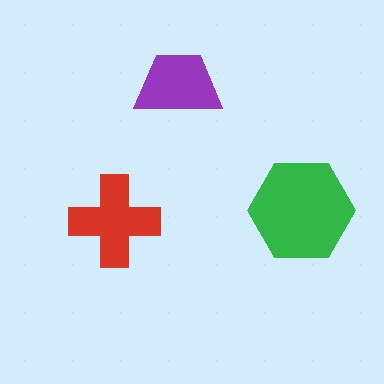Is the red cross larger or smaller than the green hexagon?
Smaller.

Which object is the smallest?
The purple trapezoid.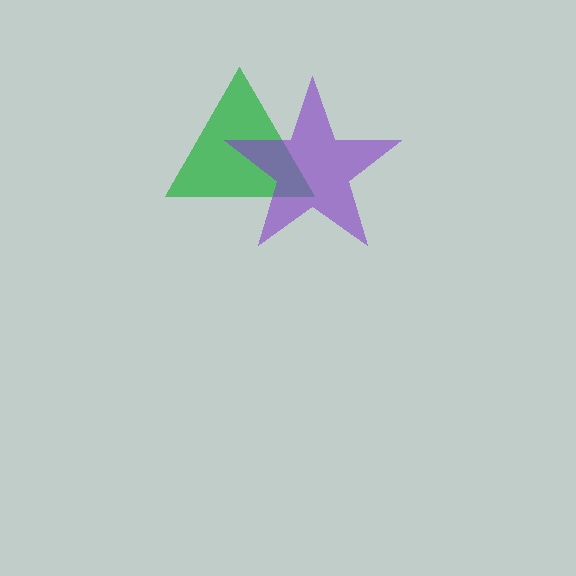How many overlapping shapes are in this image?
There are 2 overlapping shapes in the image.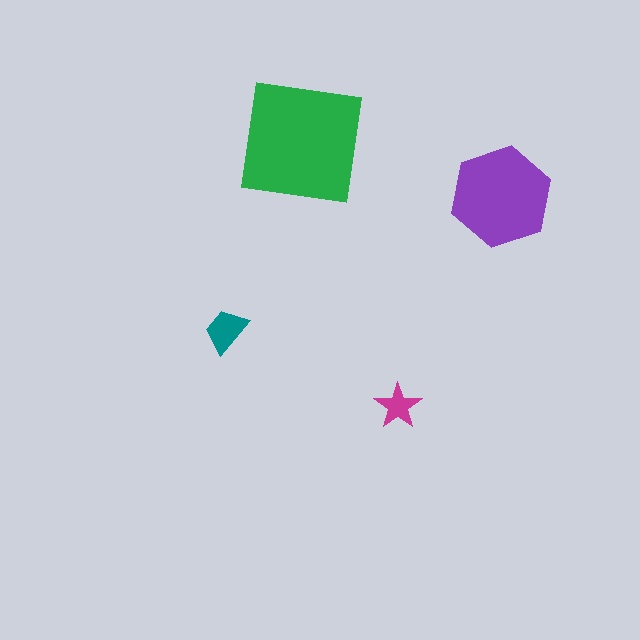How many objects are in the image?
There are 4 objects in the image.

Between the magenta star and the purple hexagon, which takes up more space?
The purple hexagon.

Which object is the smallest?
The magenta star.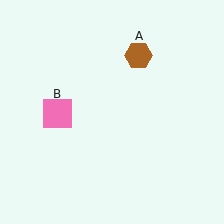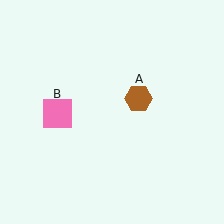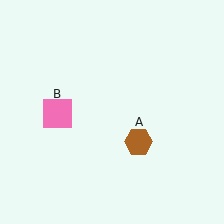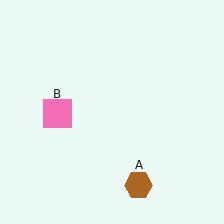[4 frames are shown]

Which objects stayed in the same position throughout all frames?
Pink square (object B) remained stationary.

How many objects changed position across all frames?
1 object changed position: brown hexagon (object A).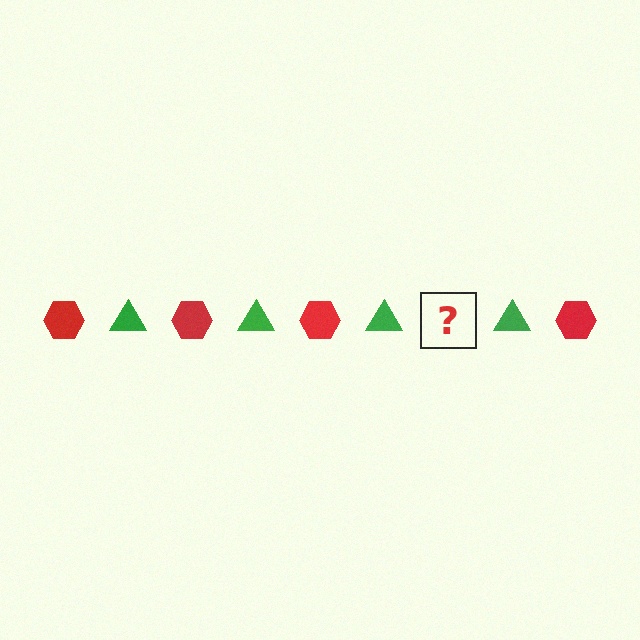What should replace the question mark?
The question mark should be replaced with a red hexagon.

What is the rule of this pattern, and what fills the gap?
The rule is that the pattern alternates between red hexagon and green triangle. The gap should be filled with a red hexagon.